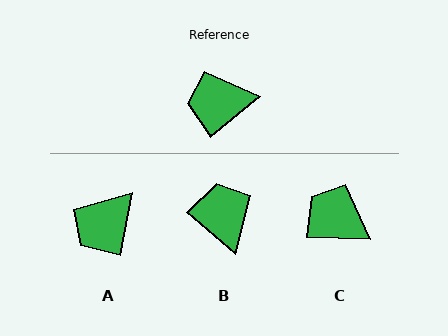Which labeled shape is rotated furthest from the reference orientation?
B, about 80 degrees away.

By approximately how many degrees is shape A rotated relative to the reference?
Approximately 40 degrees counter-clockwise.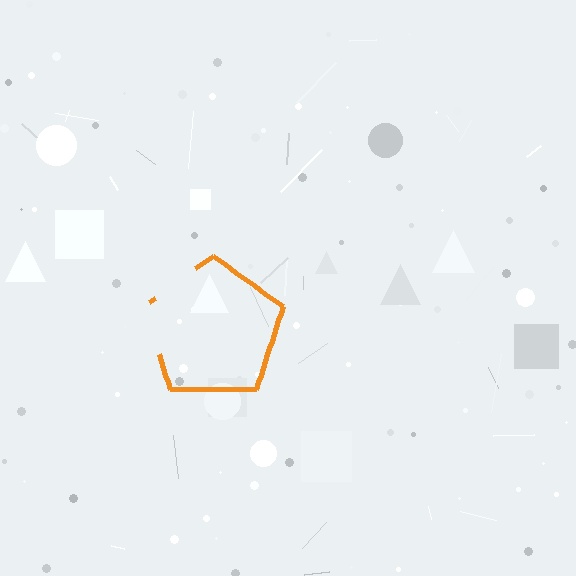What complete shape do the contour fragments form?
The contour fragments form a pentagon.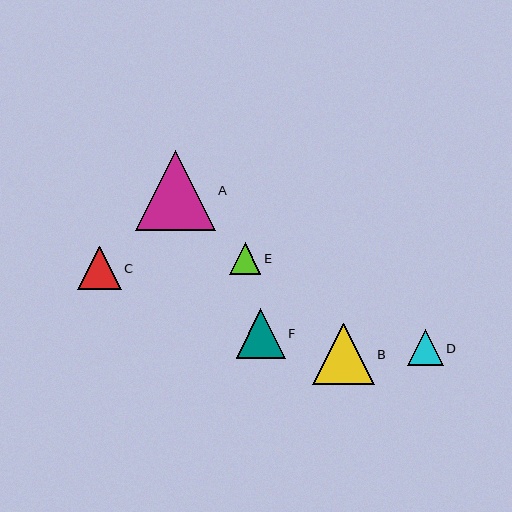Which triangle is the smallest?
Triangle E is the smallest with a size of approximately 31 pixels.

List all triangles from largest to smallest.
From largest to smallest: A, B, F, C, D, E.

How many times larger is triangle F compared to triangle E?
Triangle F is approximately 1.6 times the size of triangle E.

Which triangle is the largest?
Triangle A is the largest with a size of approximately 80 pixels.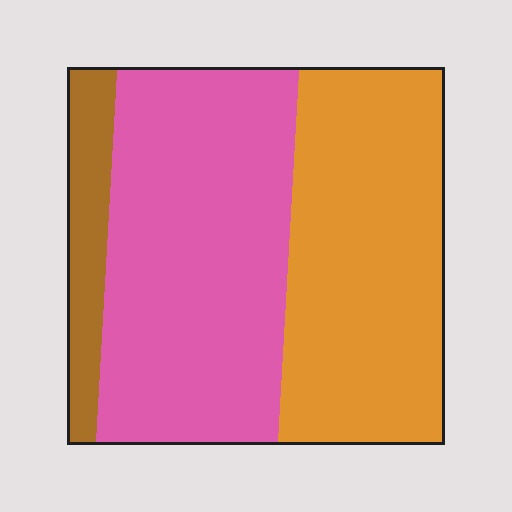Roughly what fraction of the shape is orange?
Orange takes up about two fifths (2/5) of the shape.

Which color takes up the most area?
Pink, at roughly 50%.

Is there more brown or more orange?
Orange.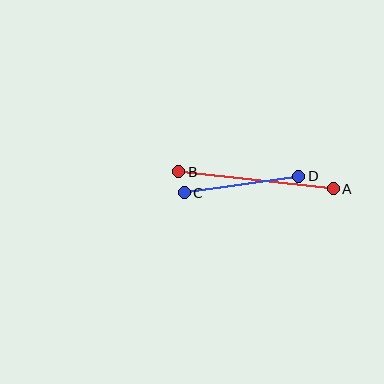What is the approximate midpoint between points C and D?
The midpoint is at approximately (241, 184) pixels.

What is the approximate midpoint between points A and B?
The midpoint is at approximately (256, 180) pixels.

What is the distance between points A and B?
The distance is approximately 155 pixels.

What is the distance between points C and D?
The distance is approximately 115 pixels.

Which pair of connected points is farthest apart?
Points A and B are farthest apart.